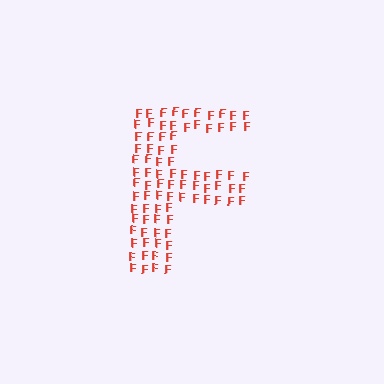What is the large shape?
The large shape is the letter F.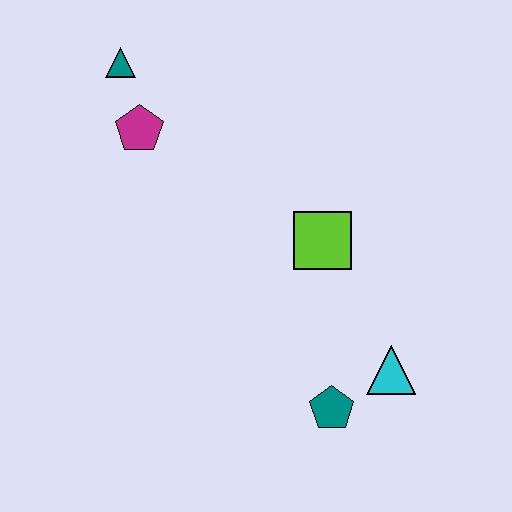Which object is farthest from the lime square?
The teal triangle is farthest from the lime square.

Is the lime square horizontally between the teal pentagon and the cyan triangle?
No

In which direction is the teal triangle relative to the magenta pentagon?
The teal triangle is above the magenta pentagon.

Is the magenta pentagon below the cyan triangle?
No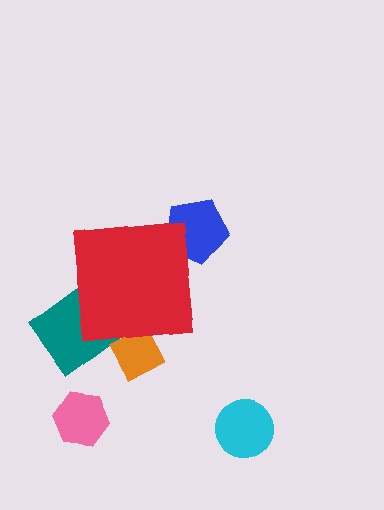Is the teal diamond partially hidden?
Yes, the teal diamond is partially hidden behind the red square.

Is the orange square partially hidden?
Yes, the orange square is partially hidden behind the red square.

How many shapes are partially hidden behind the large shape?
3 shapes are partially hidden.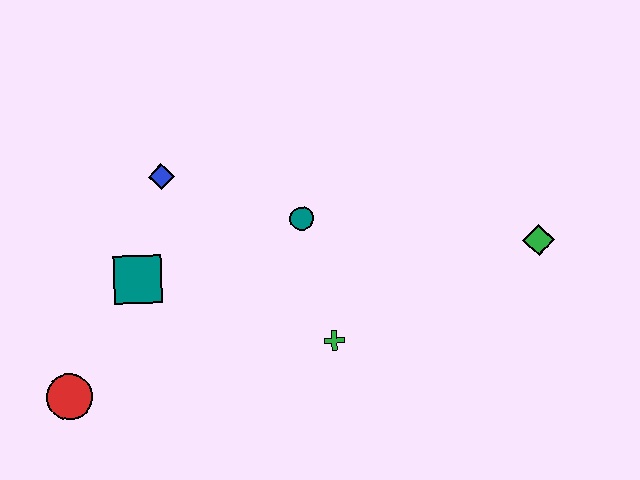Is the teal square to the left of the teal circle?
Yes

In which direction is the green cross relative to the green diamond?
The green cross is to the left of the green diamond.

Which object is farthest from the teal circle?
The red circle is farthest from the teal circle.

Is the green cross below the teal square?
Yes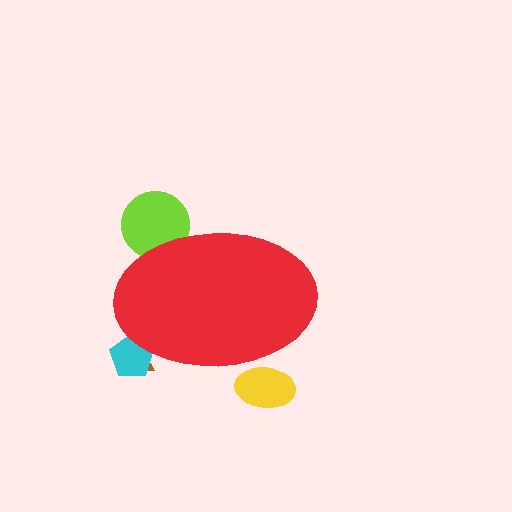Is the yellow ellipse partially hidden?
Yes, the yellow ellipse is partially hidden behind the red ellipse.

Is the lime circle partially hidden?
Yes, the lime circle is partially hidden behind the red ellipse.